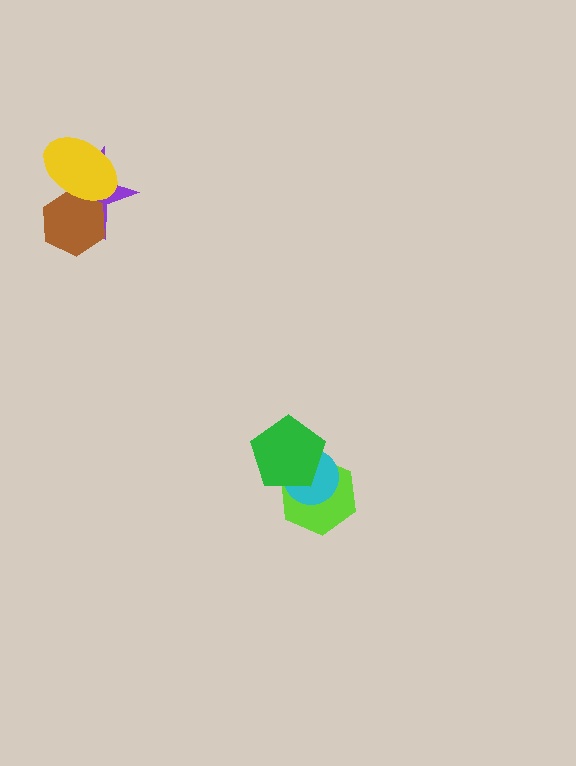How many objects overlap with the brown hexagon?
2 objects overlap with the brown hexagon.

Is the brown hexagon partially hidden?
Yes, it is partially covered by another shape.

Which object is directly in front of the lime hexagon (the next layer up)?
The cyan circle is directly in front of the lime hexagon.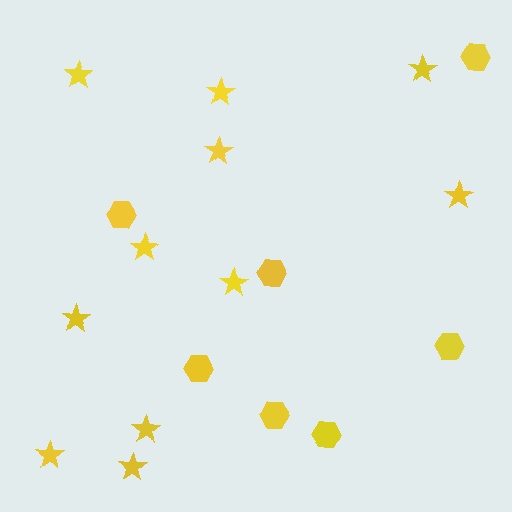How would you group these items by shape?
There are 2 groups: one group of stars (11) and one group of hexagons (7).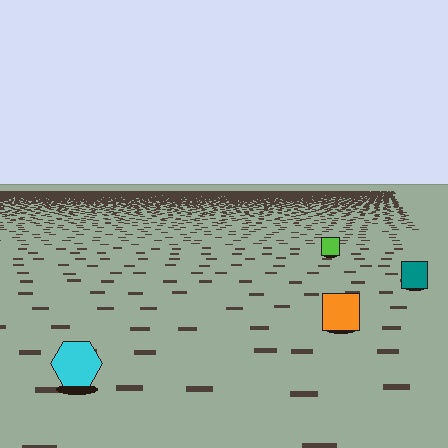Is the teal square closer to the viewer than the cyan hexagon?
No. The cyan hexagon is closer — you can tell from the texture gradient: the ground texture is coarser near it.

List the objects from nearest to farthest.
From nearest to farthest: the cyan hexagon, the orange square, the teal square, the lime square.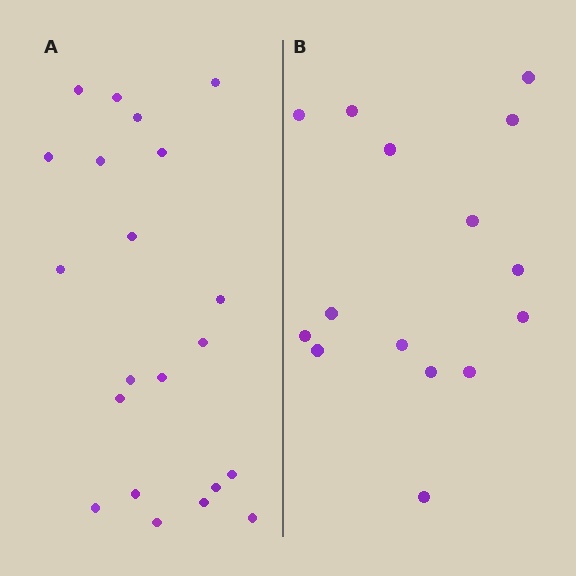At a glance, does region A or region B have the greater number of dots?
Region A (the left region) has more dots.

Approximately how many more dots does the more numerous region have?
Region A has about 6 more dots than region B.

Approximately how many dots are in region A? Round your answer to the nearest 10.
About 20 dots. (The exact count is 21, which rounds to 20.)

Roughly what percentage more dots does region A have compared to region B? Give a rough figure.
About 40% more.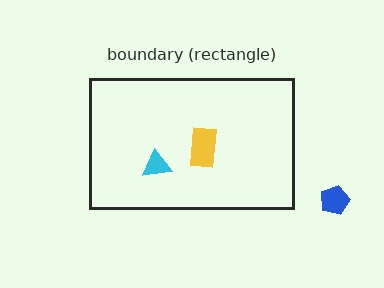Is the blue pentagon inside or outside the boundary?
Outside.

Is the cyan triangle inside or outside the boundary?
Inside.